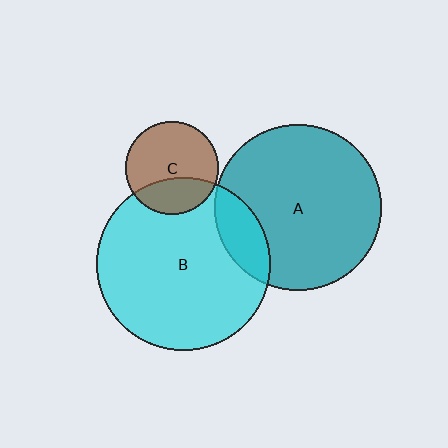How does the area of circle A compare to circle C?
Approximately 3.2 times.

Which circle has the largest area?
Circle B (cyan).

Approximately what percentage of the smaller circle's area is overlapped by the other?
Approximately 30%.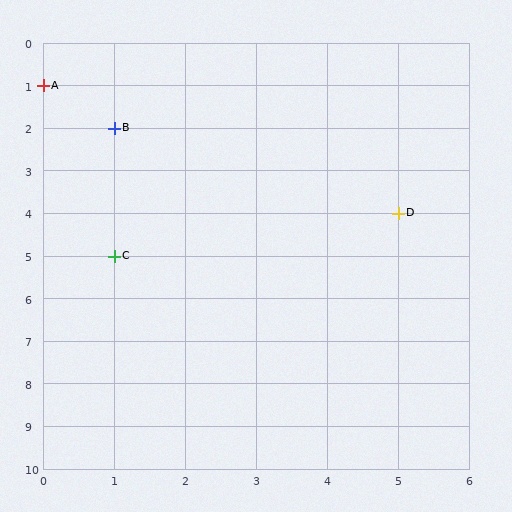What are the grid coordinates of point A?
Point A is at grid coordinates (0, 1).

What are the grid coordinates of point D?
Point D is at grid coordinates (5, 4).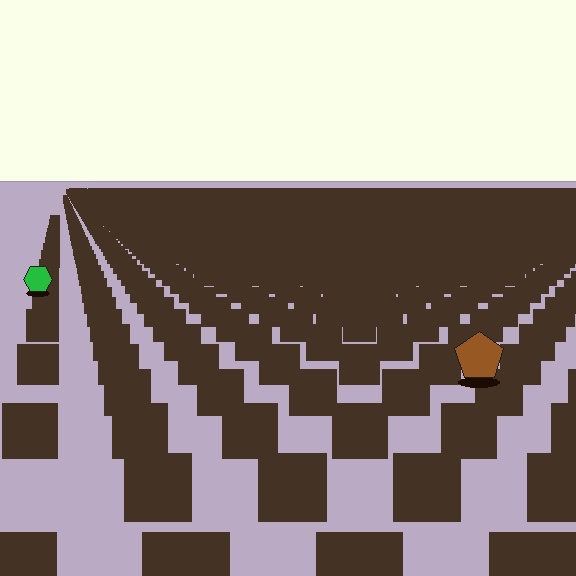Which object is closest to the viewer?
The brown pentagon is closest. The texture marks near it are larger and more spread out.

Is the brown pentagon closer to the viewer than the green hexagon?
Yes. The brown pentagon is closer — you can tell from the texture gradient: the ground texture is coarser near it.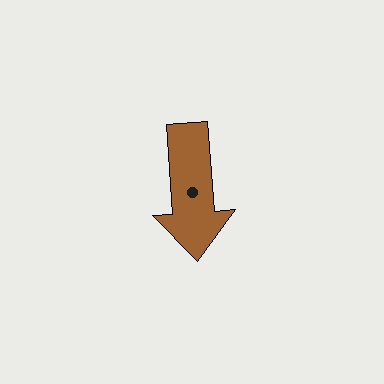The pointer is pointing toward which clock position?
Roughly 6 o'clock.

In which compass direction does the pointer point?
South.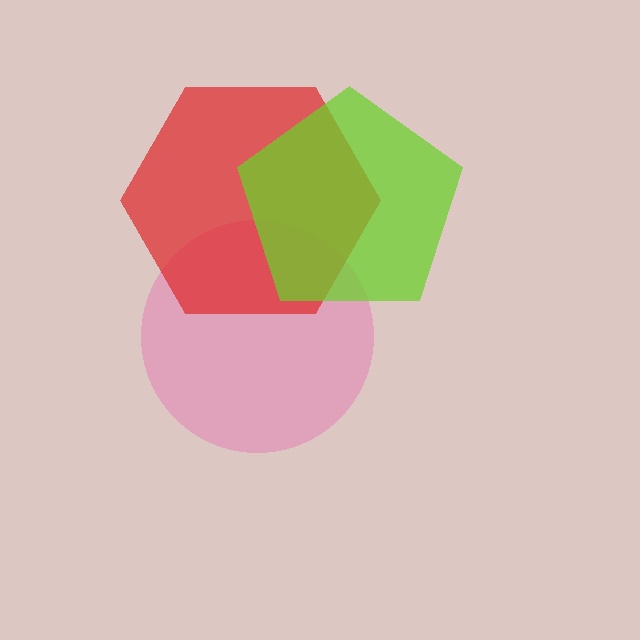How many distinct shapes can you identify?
There are 3 distinct shapes: a pink circle, a red hexagon, a lime pentagon.